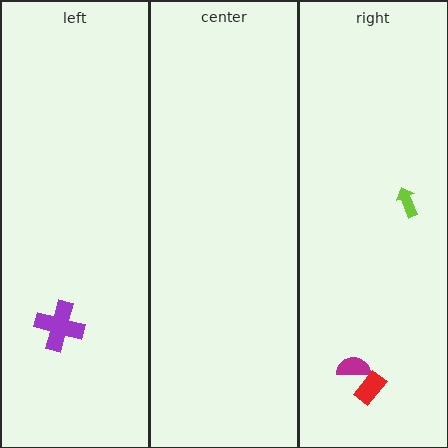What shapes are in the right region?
The magenta semicircle, the red rectangle, the lime arrow.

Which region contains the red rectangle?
The right region.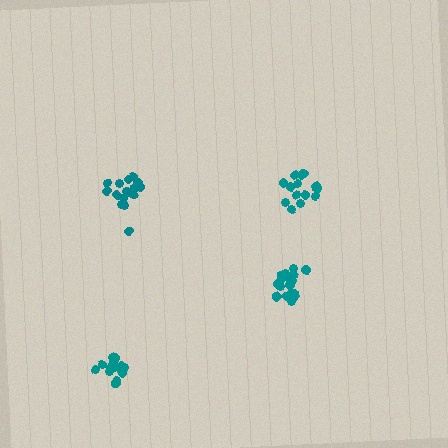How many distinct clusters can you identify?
There are 4 distinct clusters.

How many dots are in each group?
Group 1: 14 dots, Group 2: 18 dots, Group 3: 19 dots, Group 4: 14 dots (65 total).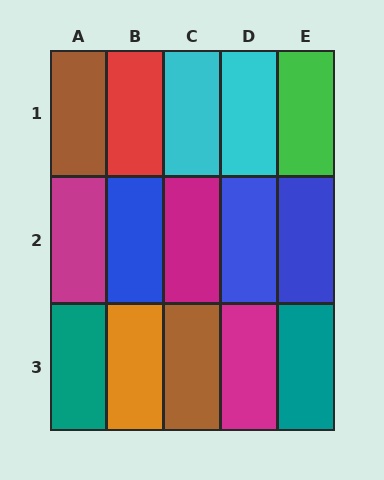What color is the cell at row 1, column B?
Red.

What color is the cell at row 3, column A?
Teal.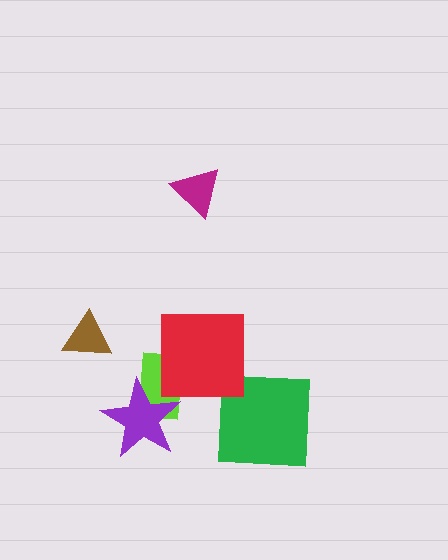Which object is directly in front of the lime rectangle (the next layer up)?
The purple star is directly in front of the lime rectangle.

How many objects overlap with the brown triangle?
0 objects overlap with the brown triangle.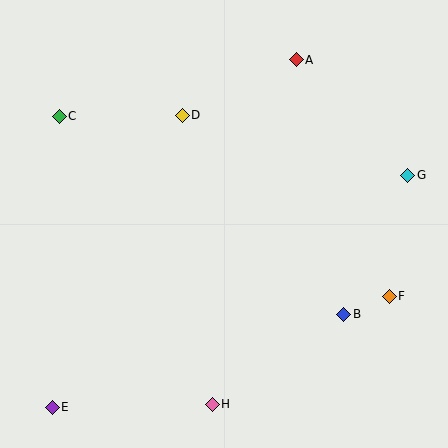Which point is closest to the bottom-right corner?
Point F is closest to the bottom-right corner.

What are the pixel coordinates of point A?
Point A is at (296, 60).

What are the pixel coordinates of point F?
Point F is at (389, 296).